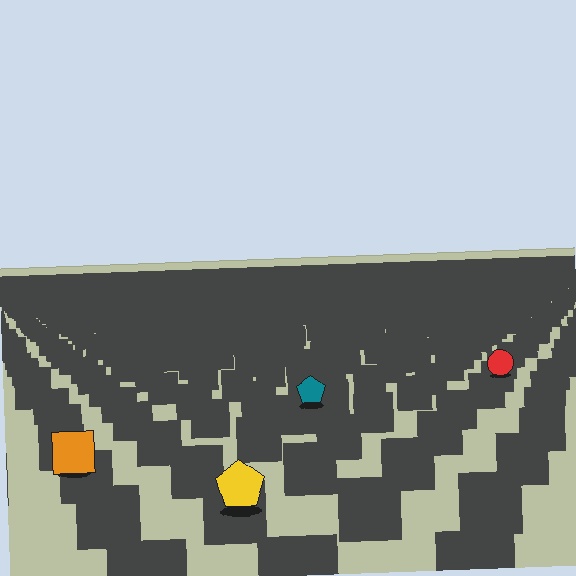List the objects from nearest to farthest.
From nearest to farthest: the yellow pentagon, the orange square, the teal pentagon, the red circle.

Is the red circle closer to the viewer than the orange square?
No. The orange square is closer — you can tell from the texture gradient: the ground texture is coarser near it.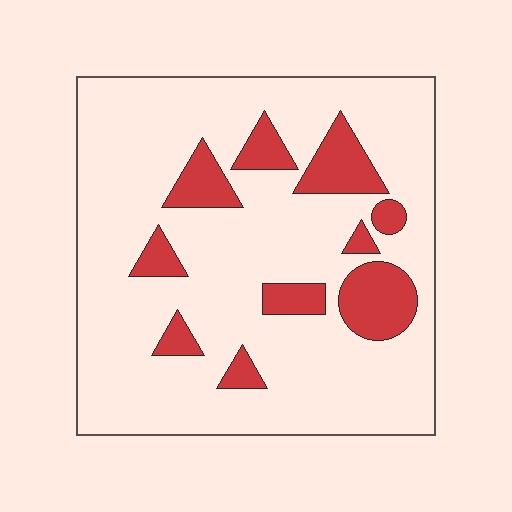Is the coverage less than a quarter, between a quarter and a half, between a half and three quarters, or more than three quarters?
Less than a quarter.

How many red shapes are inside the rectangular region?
10.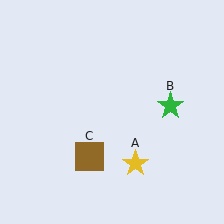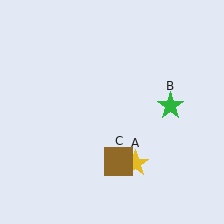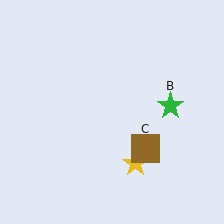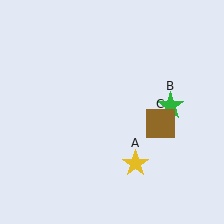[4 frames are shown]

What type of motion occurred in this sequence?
The brown square (object C) rotated counterclockwise around the center of the scene.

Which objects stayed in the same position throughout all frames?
Yellow star (object A) and green star (object B) remained stationary.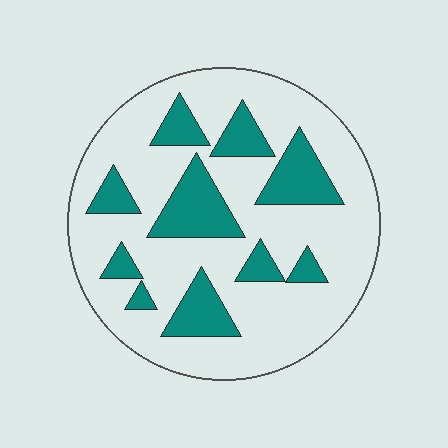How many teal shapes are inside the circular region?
10.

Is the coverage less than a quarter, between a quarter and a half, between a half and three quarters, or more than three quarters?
Between a quarter and a half.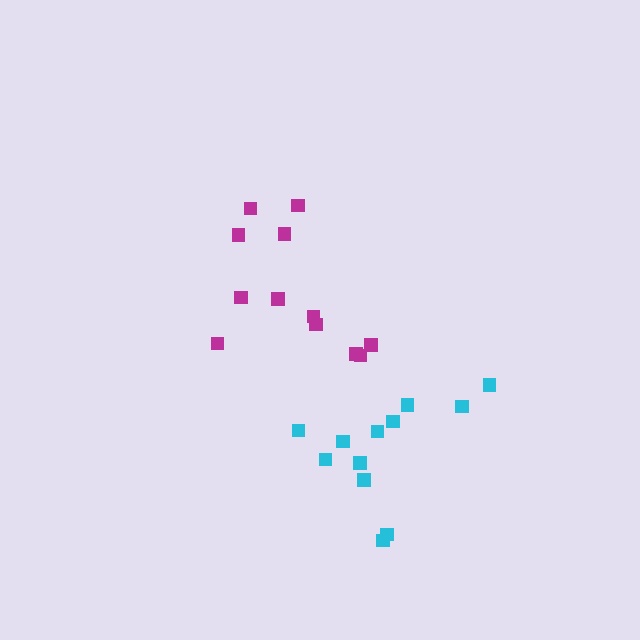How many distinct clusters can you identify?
There are 2 distinct clusters.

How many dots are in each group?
Group 1: 12 dots, Group 2: 12 dots (24 total).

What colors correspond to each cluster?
The clusters are colored: cyan, magenta.